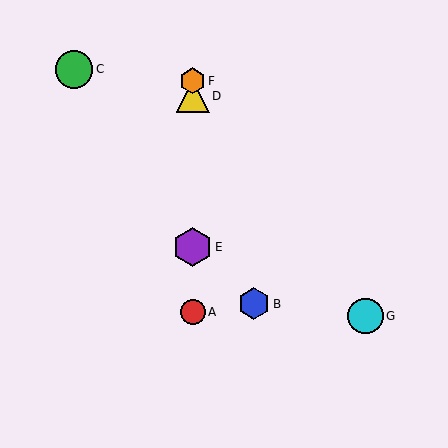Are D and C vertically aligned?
No, D is at x≈193 and C is at x≈74.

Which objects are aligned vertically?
Objects A, D, E, F are aligned vertically.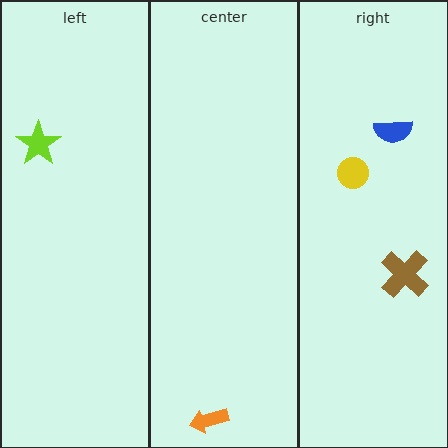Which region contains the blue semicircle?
The right region.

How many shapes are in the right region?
3.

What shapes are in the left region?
The lime star.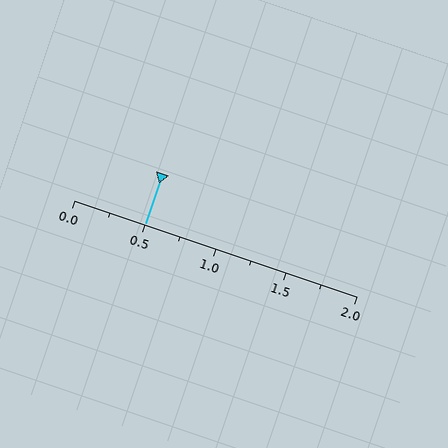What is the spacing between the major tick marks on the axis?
The major ticks are spaced 0.5 apart.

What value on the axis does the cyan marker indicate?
The marker indicates approximately 0.5.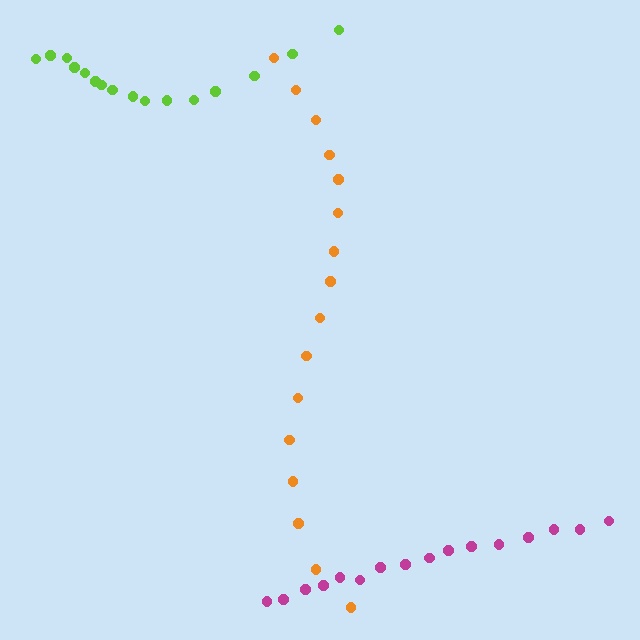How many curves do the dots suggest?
There are 3 distinct paths.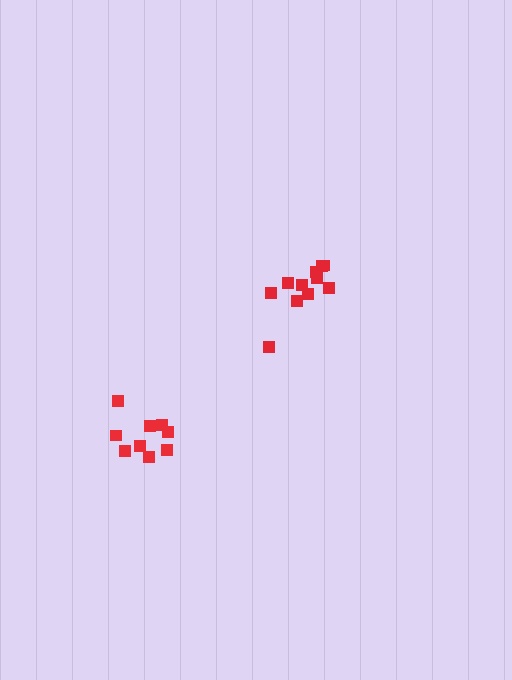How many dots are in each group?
Group 1: 11 dots, Group 2: 9 dots (20 total).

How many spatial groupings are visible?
There are 2 spatial groupings.